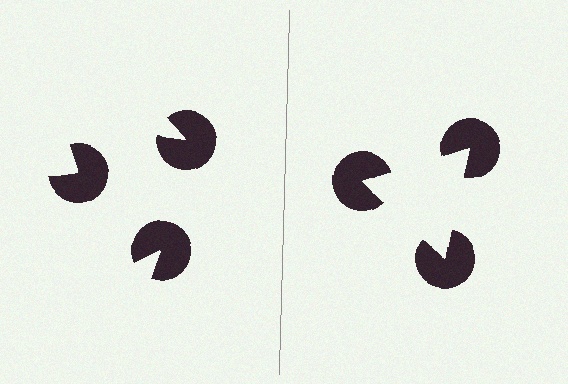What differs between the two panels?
The pac-man discs are positioned identically on both sides; only the wedge orientations differ. On the right they align to a triangle; on the left they are misaligned.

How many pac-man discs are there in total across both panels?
6 — 3 on each side.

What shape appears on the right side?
An illusory triangle.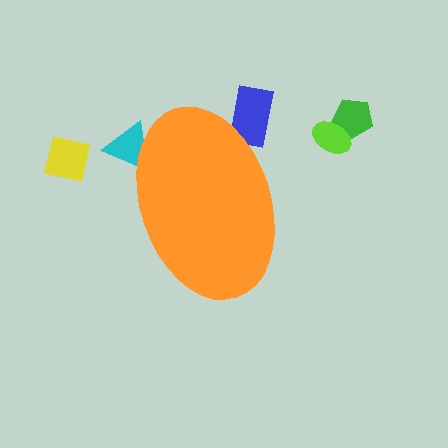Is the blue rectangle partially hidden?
Yes, the blue rectangle is partially hidden behind the orange ellipse.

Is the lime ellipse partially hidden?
No, the lime ellipse is fully visible.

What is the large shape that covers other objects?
An orange ellipse.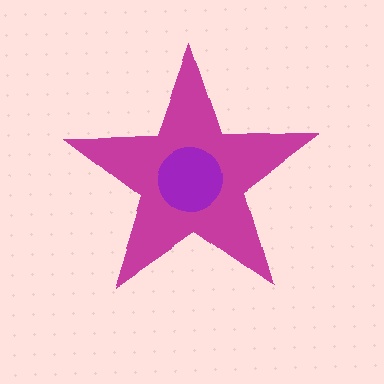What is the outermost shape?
The magenta star.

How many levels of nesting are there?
2.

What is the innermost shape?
The purple circle.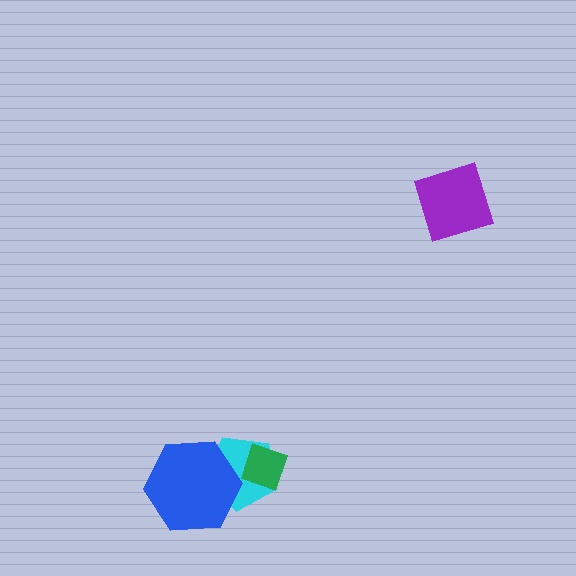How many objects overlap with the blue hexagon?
1 object overlaps with the blue hexagon.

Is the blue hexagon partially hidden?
No, no other shape covers it.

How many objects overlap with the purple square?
0 objects overlap with the purple square.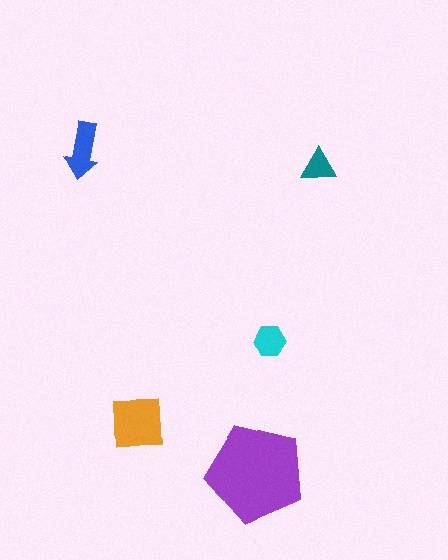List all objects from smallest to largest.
The teal triangle, the cyan hexagon, the blue arrow, the orange square, the purple pentagon.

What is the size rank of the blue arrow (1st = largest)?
3rd.